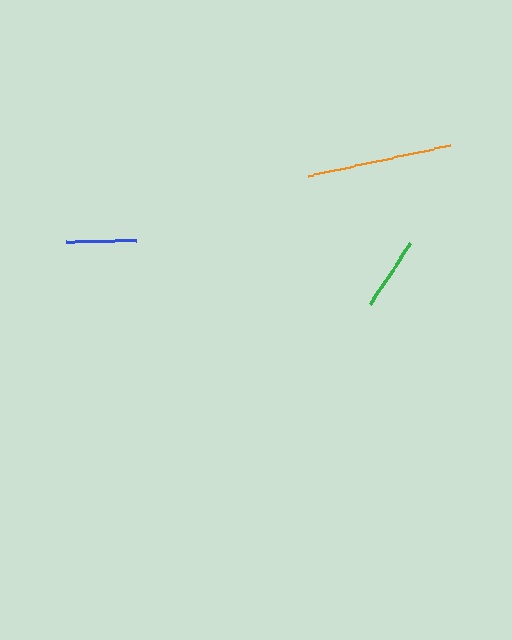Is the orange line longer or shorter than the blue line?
The orange line is longer than the blue line.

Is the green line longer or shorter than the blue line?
The green line is longer than the blue line.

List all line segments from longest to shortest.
From longest to shortest: orange, green, blue.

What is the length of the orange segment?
The orange segment is approximately 146 pixels long.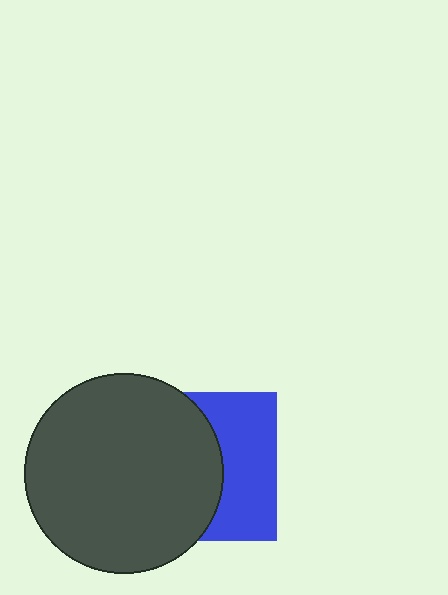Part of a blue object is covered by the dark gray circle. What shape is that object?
It is a square.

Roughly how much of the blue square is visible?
A small part of it is visible (roughly 43%).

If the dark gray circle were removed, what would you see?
You would see the complete blue square.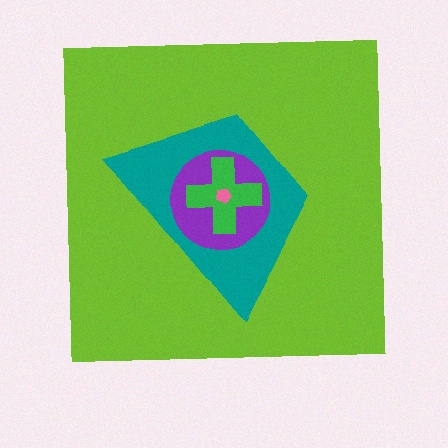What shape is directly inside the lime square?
The teal trapezoid.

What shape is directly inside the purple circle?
The green cross.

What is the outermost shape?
The lime square.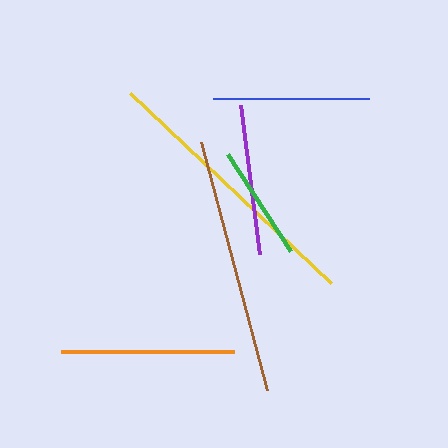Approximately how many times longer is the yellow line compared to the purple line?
The yellow line is approximately 1.8 times the length of the purple line.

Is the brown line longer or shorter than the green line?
The brown line is longer than the green line.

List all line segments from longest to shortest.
From longest to shortest: yellow, brown, orange, blue, purple, green.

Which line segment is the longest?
The yellow line is the longest at approximately 276 pixels.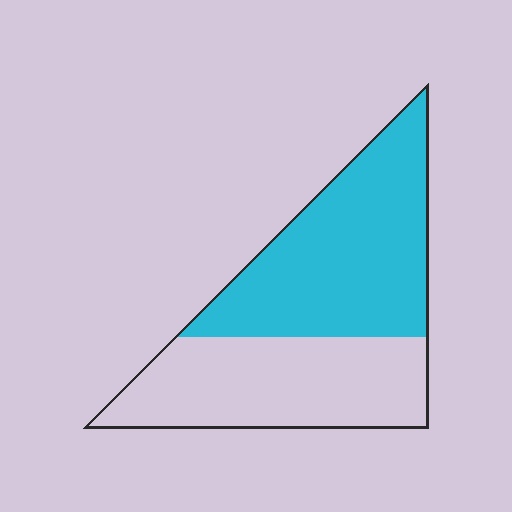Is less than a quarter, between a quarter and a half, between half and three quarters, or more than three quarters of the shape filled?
Between half and three quarters.